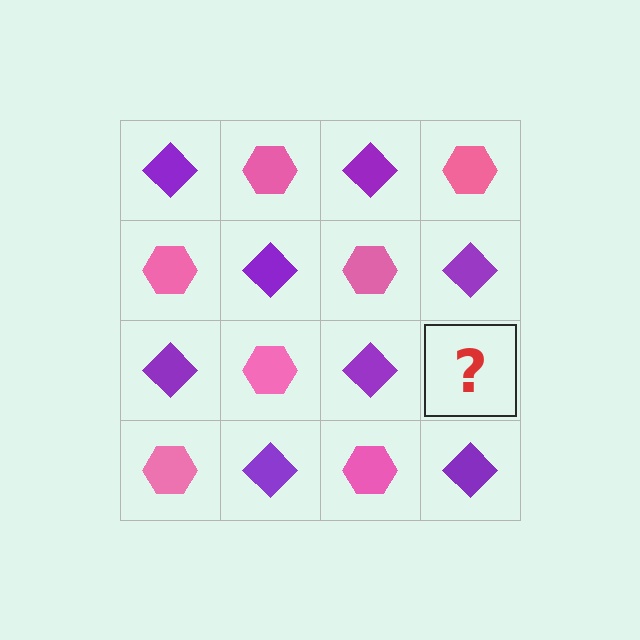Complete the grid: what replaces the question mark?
The question mark should be replaced with a pink hexagon.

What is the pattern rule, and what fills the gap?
The rule is that it alternates purple diamond and pink hexagon in a checkerboard pattern. The gap should be filled with a pink hexagon.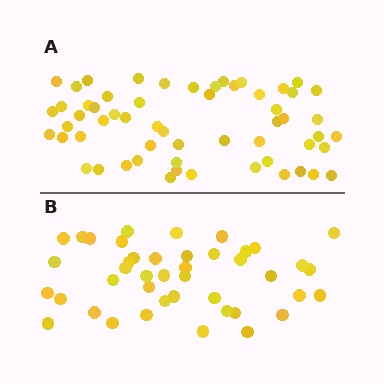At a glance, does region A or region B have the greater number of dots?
Region A (the top region) has more dots.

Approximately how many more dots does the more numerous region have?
Region A has approximately 15 more dots than region B.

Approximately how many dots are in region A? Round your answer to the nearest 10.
About 60 dots. (The exact count is 58, which rounds to 60.)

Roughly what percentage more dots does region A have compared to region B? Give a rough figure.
About 35% more.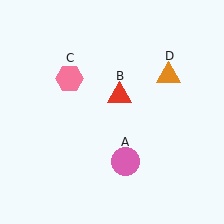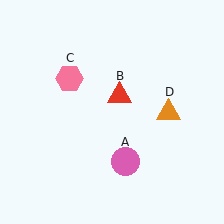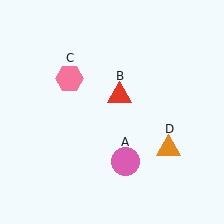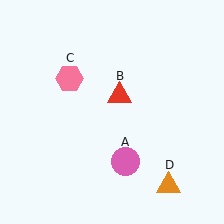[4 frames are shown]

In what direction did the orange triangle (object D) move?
The orange triangle (object D) moved down.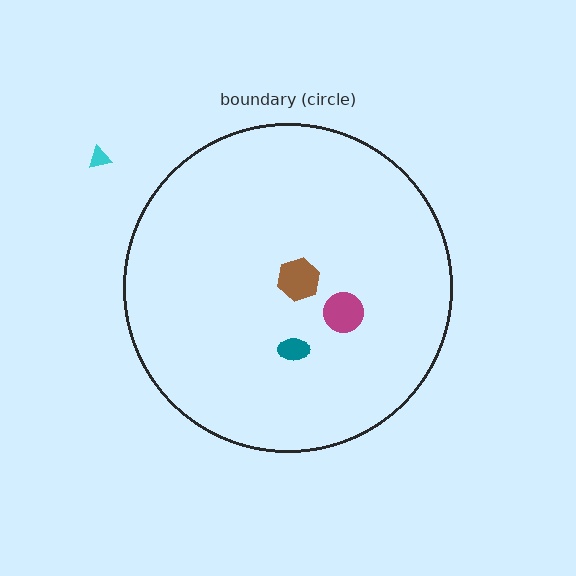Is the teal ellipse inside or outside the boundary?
Inside.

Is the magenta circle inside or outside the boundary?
Inside.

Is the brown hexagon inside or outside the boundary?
Inside.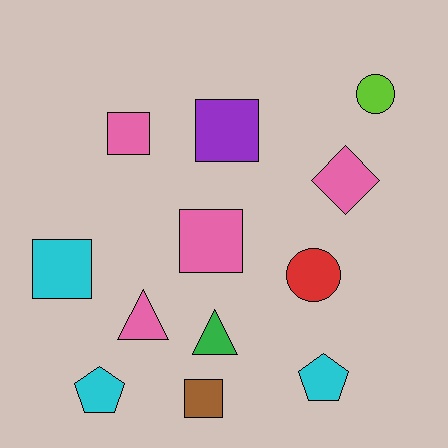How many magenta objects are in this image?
There are no magenta objects.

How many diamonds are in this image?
There is 1 diamond.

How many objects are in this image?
There are 12 objects.